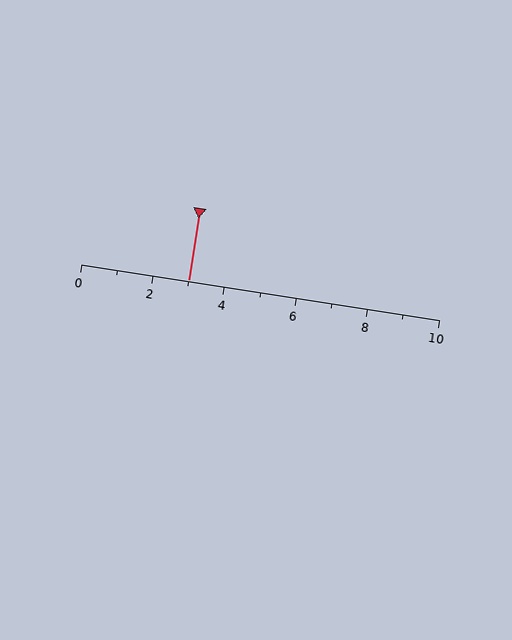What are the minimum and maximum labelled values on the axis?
The axis runs from 0 to 10.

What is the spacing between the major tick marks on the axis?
The major ticks are spaced 2 apart.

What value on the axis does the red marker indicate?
The marker indicates approximately 3.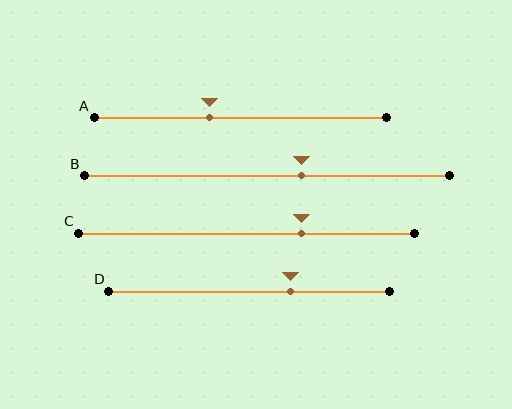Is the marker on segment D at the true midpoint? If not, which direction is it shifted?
No, the marker on segment D is shifted to the right by about 15% of the segment length.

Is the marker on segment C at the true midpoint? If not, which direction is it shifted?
No, the marker on segment C is shifted to the right by about 16% of the segment length.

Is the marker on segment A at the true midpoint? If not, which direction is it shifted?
No, the marker on segment A is shifted to the left by about 10% of the segment length.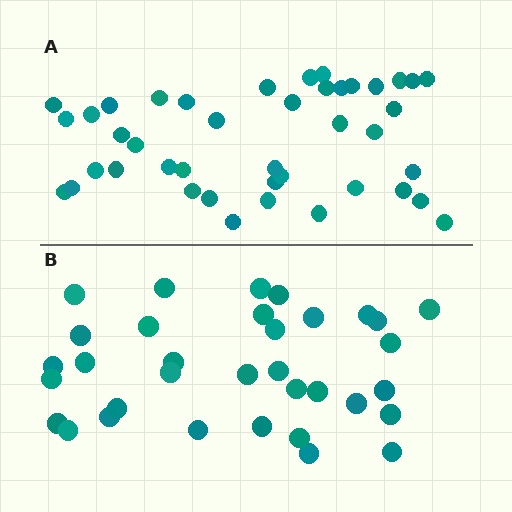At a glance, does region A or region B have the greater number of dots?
Region A (the top region) has more dots.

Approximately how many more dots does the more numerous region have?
Region A has roughly 8 or so more dots than region B.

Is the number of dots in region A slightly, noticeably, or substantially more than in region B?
Region A has only slightly more — the two regions are fairly close. The ratio is roughly 1.2 to 1.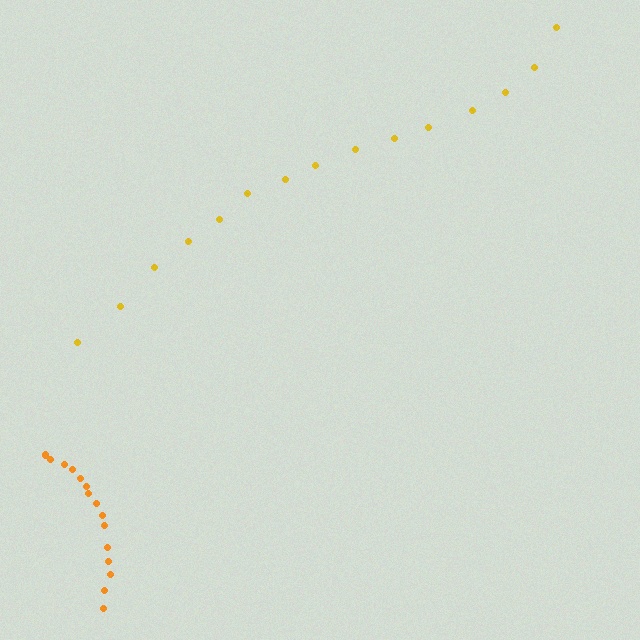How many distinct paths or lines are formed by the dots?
There are 2 distinct paths.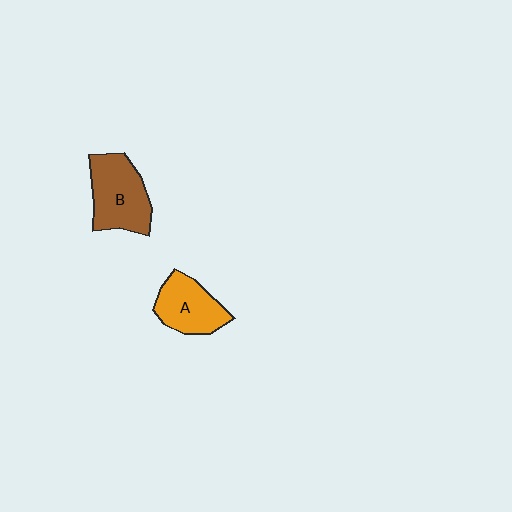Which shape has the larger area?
Shape B (brown).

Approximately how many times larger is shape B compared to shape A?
Approximately 1.2 times.